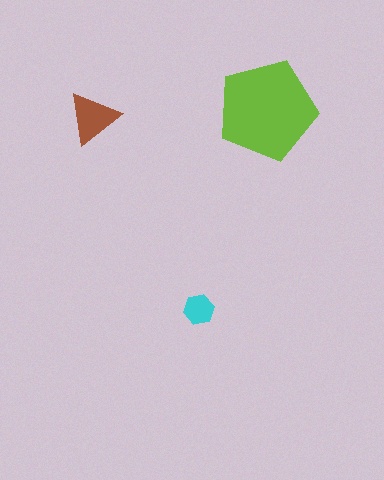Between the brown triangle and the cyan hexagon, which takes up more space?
The brown triangle.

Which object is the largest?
The lime pentagon.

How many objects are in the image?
There are 3 objects in the image.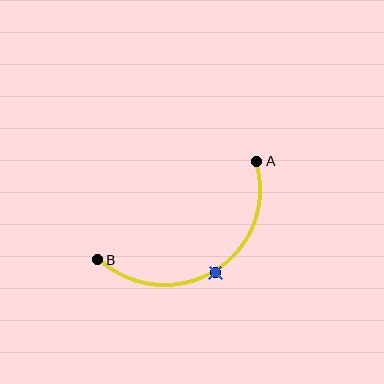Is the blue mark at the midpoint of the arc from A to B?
Yes. The blue mark lies on the arc at equal arc-length from both A and B — it is the arc midpoint.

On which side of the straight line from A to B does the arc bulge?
The arc bulges below the straight line connecting A and B.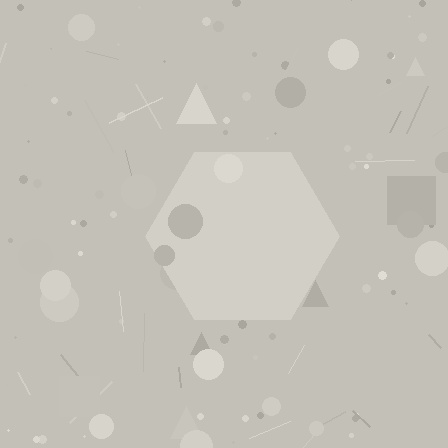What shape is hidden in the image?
A hexagon is hidden in the image.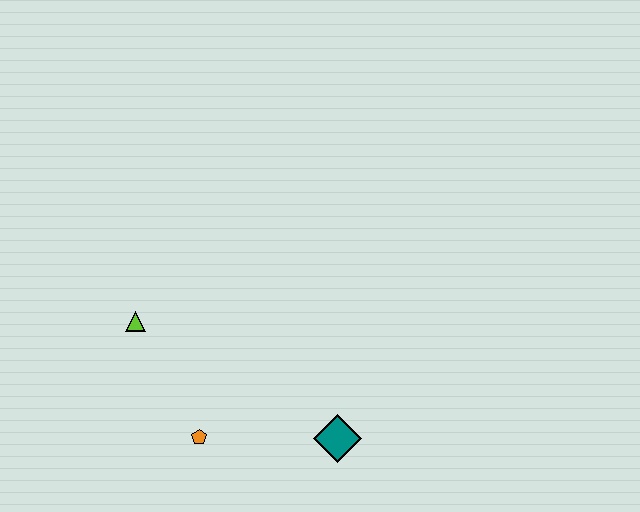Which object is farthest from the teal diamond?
The lime triangle is farthest from the teal diamond.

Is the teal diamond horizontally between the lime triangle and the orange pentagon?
No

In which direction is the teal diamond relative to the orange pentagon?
The teal diamond is to the right of the orange pentagon.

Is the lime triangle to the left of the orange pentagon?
Yes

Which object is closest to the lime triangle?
The orange pentagon is closest to the lime triangle.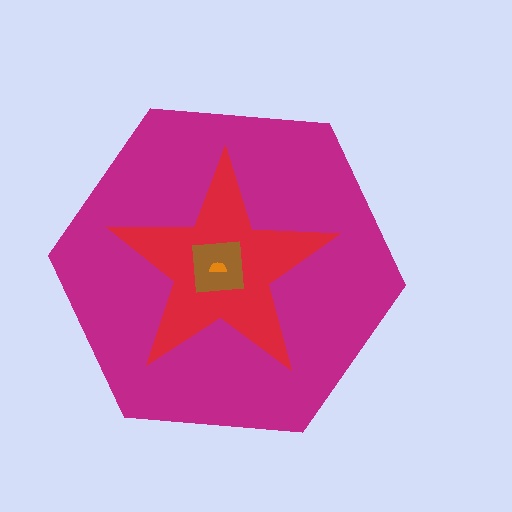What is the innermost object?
The orange semicircle.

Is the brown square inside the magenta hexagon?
Yes.